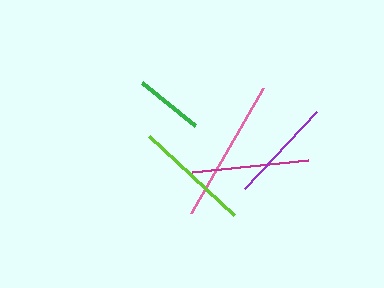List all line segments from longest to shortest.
From longest to shortest: pink, magenta, lime, purple, green.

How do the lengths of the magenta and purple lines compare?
The magenta and purple lines are approximately the same length.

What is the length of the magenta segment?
The magenta segment is approximately 116 pixels long.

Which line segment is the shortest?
The green line is the shortest at approximately 68 pixels.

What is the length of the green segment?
The green segment is approximately 68 pixels long.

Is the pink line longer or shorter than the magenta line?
The pink line is longer than the magenta line.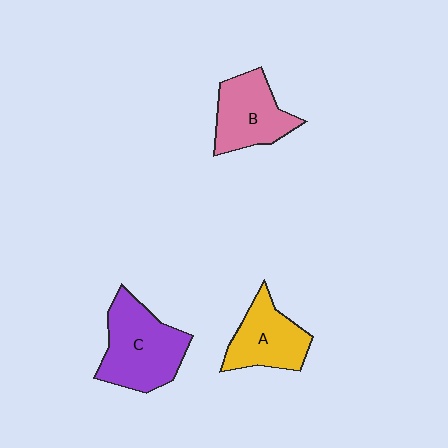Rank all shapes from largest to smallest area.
From largest to smallest: C (purple), B (pink), A (yellow).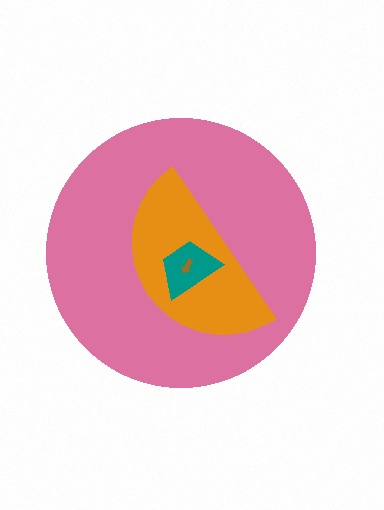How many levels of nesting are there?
4.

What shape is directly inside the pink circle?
The orange semicircle.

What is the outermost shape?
The pink circle.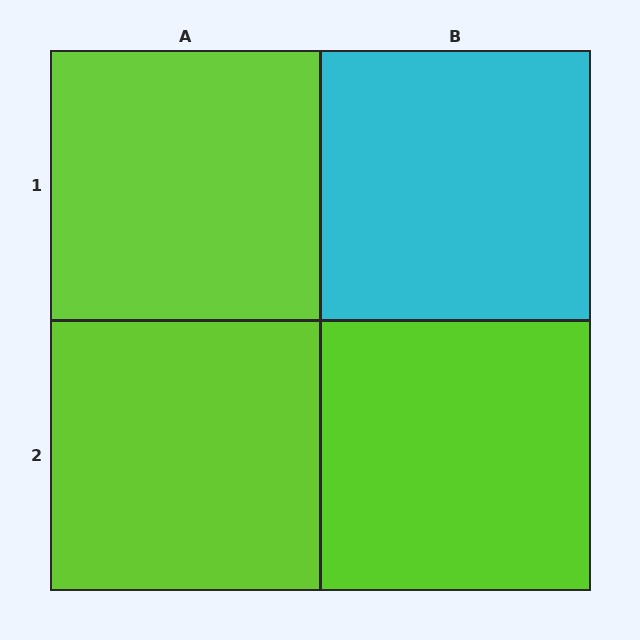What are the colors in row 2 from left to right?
Lime, lime.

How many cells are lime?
3 cells are lime.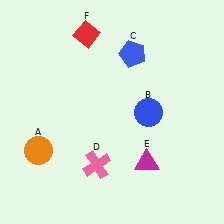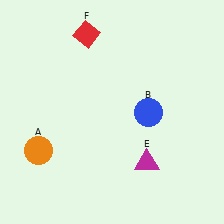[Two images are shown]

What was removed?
The blue pentagon (C), the pink cross (D) were removed in Image 2.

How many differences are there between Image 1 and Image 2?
There are 2 differences between the two images.